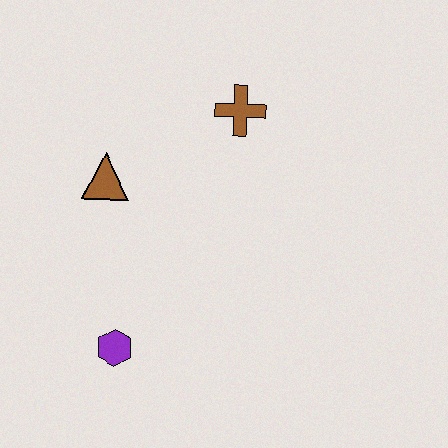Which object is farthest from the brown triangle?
The purple hexagon is farthest from the brown triangle.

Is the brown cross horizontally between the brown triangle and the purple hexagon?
No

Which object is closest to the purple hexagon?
The brown triangle is closest to the purple hexagon.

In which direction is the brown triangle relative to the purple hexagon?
The brown triangle is above the purple hexagon.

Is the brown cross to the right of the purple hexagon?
Yes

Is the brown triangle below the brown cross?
Yes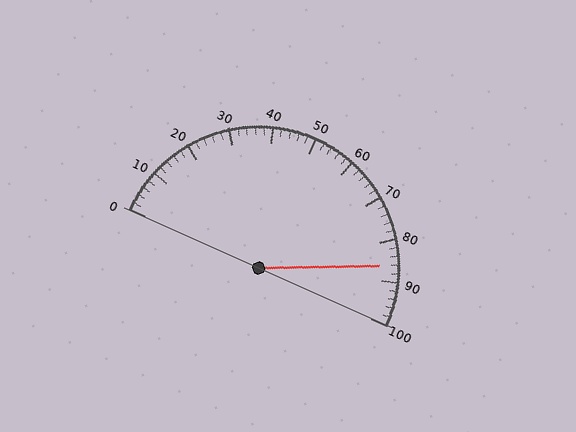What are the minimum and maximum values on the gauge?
The gauge ranges from 0 to 100.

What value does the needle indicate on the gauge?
The needle indicates approximately 86.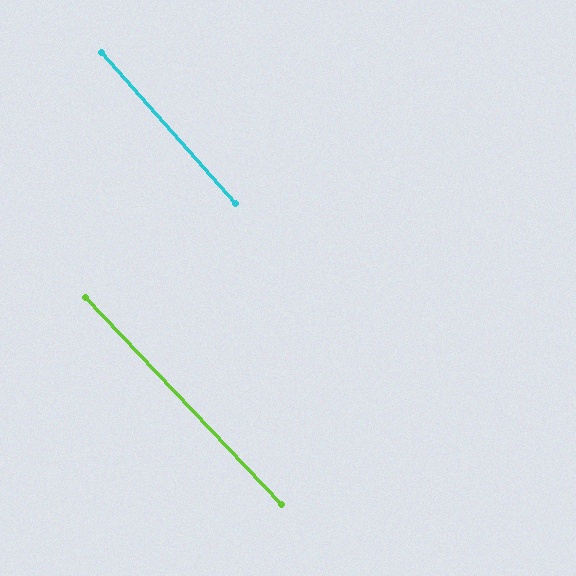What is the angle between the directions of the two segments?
Approximately 2 degrees.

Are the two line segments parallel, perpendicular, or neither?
Parallel — their directions differ by only 1.9°.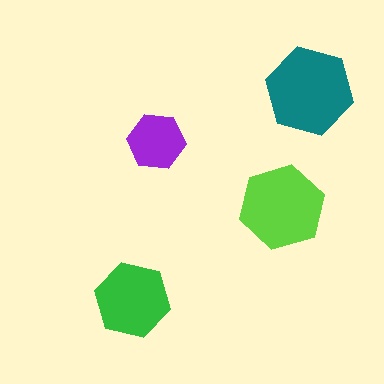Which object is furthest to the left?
The green hexagon is leftmost.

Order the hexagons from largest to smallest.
the teal one, the lime one, the green one, the purple one.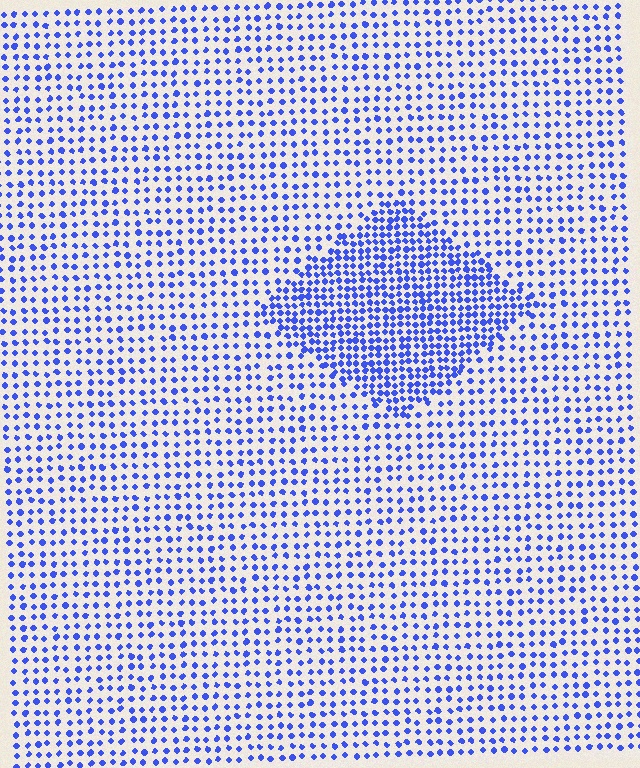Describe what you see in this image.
The image contains small blue elements arranged at two different densities. A diamond-shaped region is visible where the elements are more densely packed than the surrounding area.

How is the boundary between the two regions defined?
The boundary is defined by a change in element density (approximately 2.0x ratio). All elements are the same color, size, and shape.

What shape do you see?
I see a diamond.